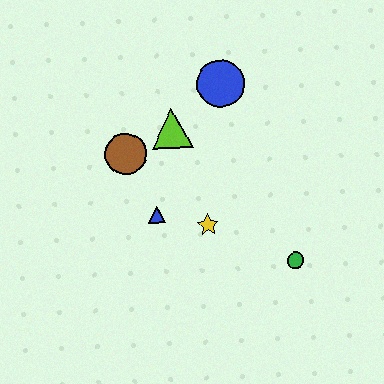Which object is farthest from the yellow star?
The blue circle is farthest from the yellow star.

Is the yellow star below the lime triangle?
Yes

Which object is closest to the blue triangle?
The yellow star is closest to the blue triangle.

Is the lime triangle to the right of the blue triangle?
Yes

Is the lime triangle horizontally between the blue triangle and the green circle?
Yes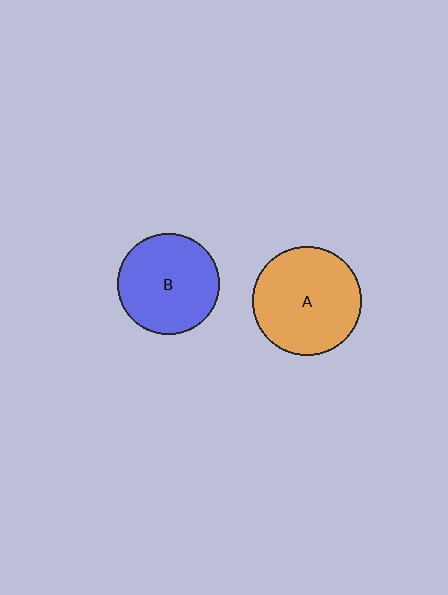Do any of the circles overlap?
No, none of the circles overlap.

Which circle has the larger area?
Circle A (orange).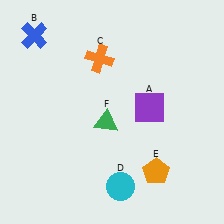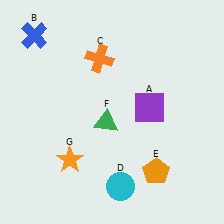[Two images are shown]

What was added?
An orange star (G) was added in Image 2.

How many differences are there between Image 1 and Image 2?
There is 1 difference between the two images.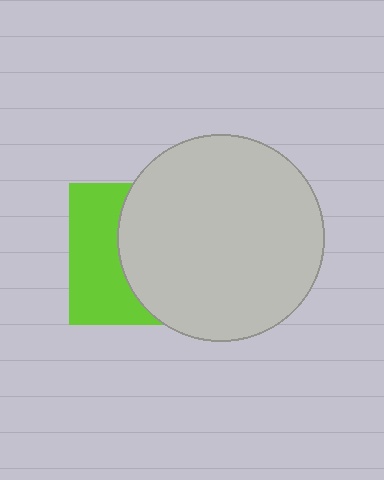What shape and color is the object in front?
The object in front is a light gray circle.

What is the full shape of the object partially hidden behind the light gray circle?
The partially hidden object is a lime square.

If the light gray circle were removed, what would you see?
You would see the complete lime square.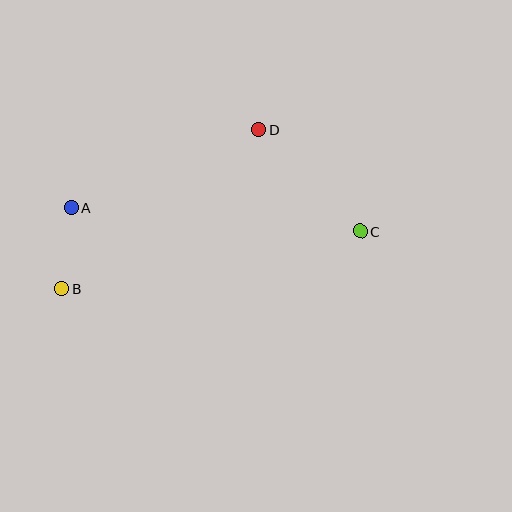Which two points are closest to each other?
Points A and B are closest to each other.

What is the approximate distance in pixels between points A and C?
The distance between A and C is approximately 290 pixels.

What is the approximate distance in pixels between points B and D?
The distance between B and D is approximately 253 pixels.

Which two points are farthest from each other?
Points B and C are farthest from each other.